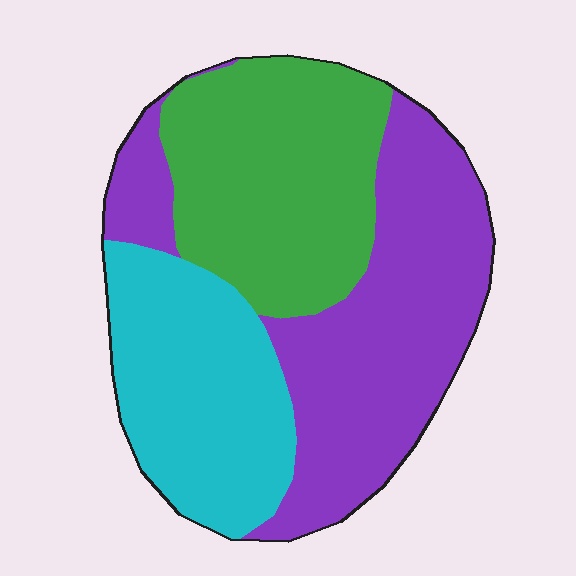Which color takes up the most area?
Purple, at roughly 40%.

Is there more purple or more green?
Purple.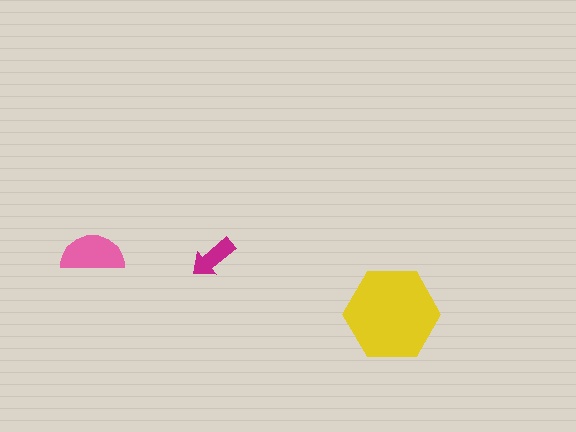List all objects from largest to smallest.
The yellow hexagon, the pink semicircle, the magenta arrow.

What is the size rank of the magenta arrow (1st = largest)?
3rd.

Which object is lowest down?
The yellow hexagon is bottommost.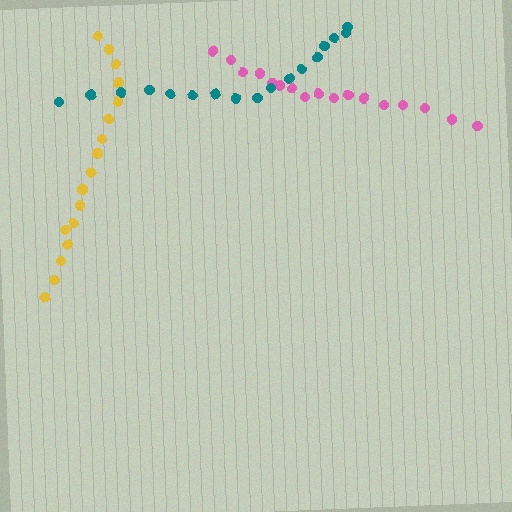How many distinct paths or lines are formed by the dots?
There are 3 distinct paths.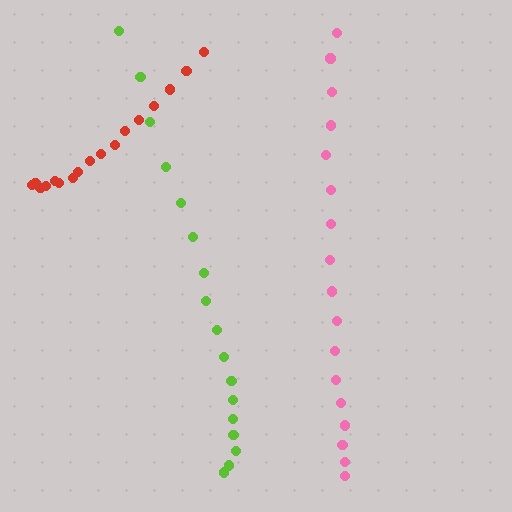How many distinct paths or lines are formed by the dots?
There are 3 distinct paths.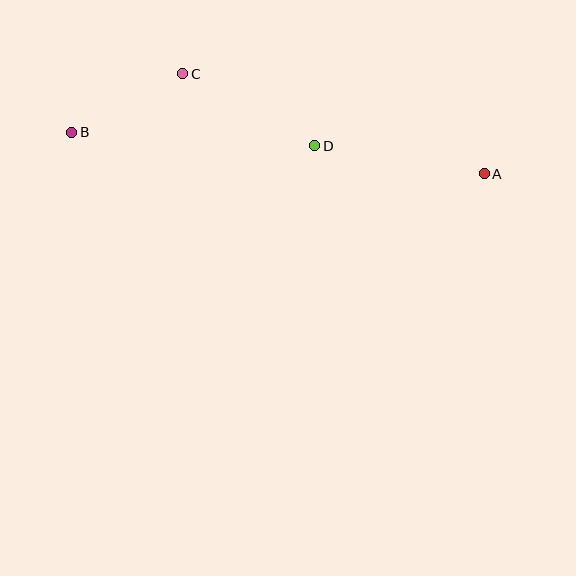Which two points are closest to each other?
Points B and C are closest to each other.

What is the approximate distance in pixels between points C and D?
The distance between C and D is approximately 150 pixels.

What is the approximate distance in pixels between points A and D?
The distance between A and D is approximately 172 pixels.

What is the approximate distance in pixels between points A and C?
The distance between A and C is approximately 317 pixels.